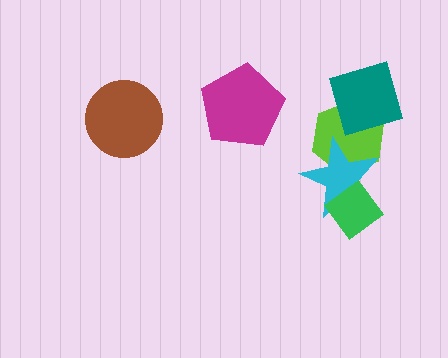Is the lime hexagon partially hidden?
Yes, it is partially covered by another shape.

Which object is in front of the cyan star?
The green diamond is in front of the cyan star.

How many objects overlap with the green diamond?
1 object overlaps with the green diamond.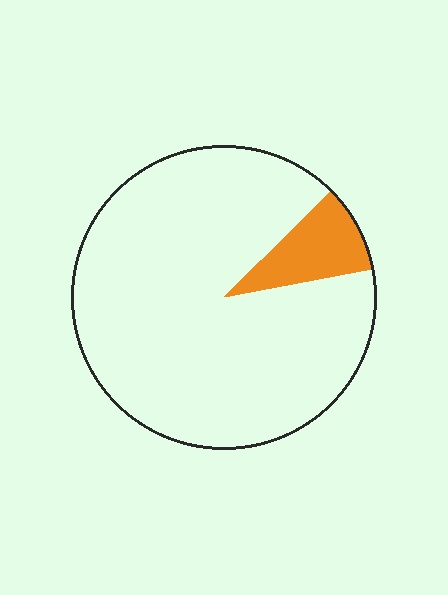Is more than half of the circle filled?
No.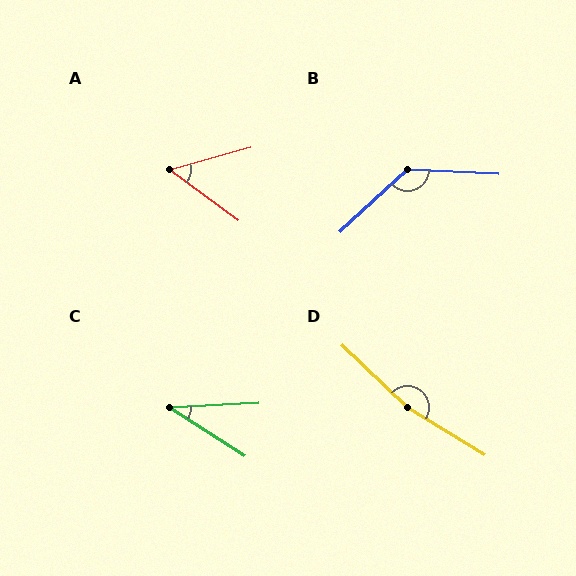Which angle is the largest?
D, at approximately 168 degrees.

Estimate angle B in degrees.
Approximately 135 degrees.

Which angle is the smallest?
C, at approximately 35 degrees.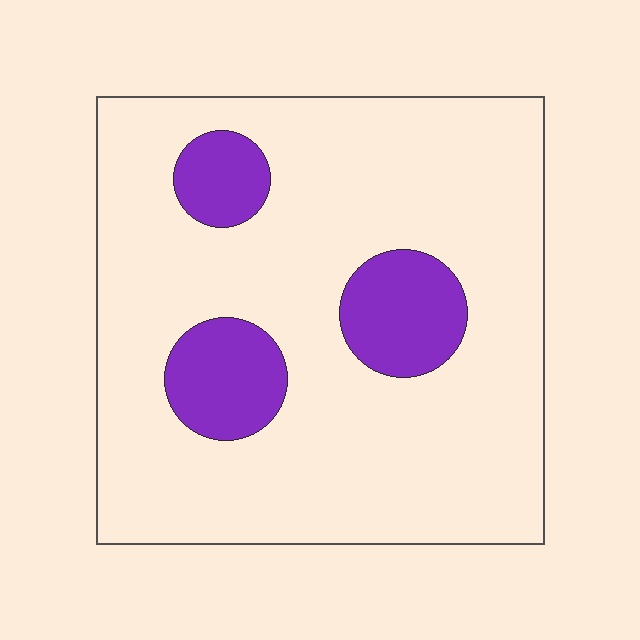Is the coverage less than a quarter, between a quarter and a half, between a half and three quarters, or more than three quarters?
Less than a quarter.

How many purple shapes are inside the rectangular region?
3.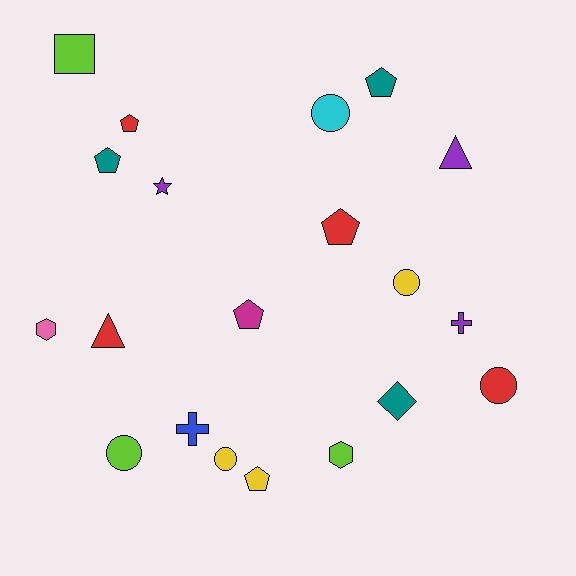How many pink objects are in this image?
There is 1 pink object.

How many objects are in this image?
There are 20 objects.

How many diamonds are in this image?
There is 1 diamond.